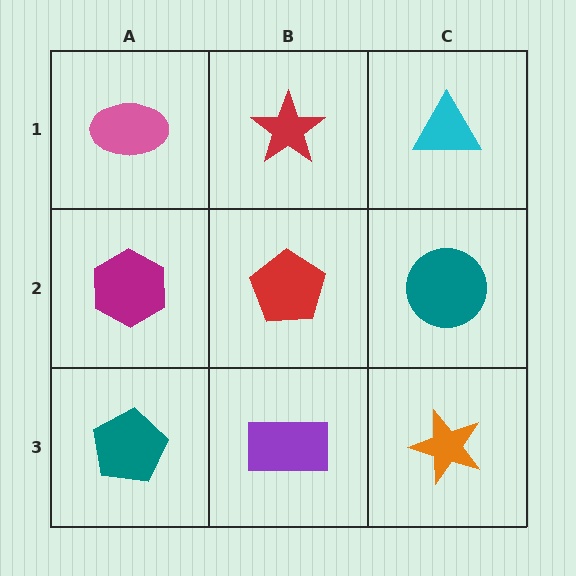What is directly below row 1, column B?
A red pentagon.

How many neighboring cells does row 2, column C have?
3.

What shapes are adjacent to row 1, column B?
A red pentagon (row 2, column B), a pink ellipse (row 1, column A), a cyan triangle (row 1, column C).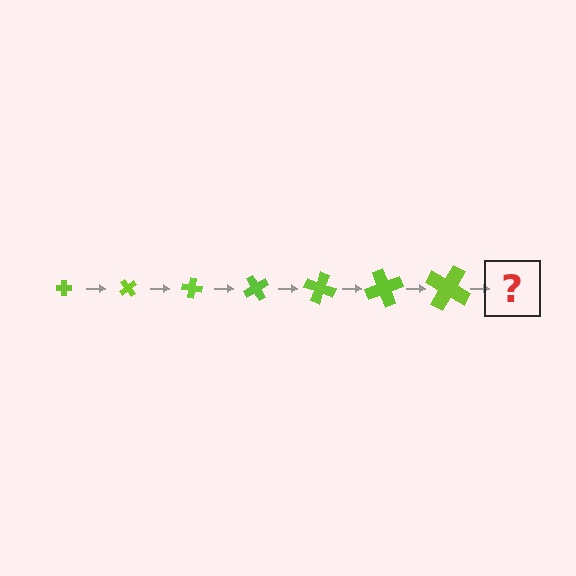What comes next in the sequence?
The next element should be a cross, larger than the previous one and rotated 350 degrees from the start.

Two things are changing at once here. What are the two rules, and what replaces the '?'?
The two rules are that the cross grows larger each step and it rotates 50 degrees each step. The '?' should be a cross, larger than the previous one and rotated 350 degrees from the start.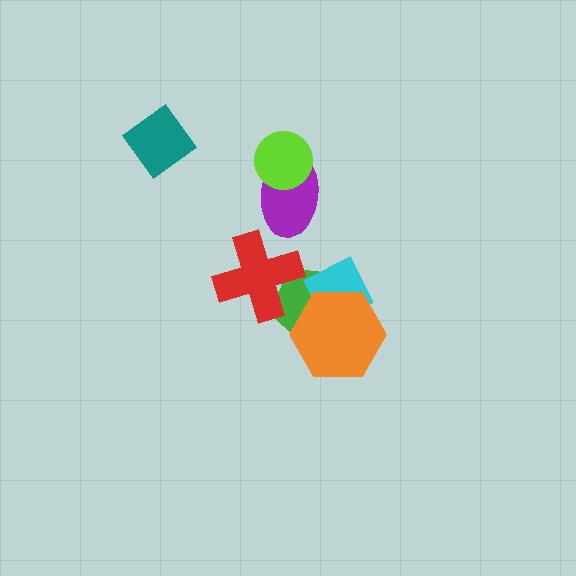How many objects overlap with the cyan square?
2 objects overlap with the cyan square.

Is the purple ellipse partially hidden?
Yes, it is partially covered by another shape.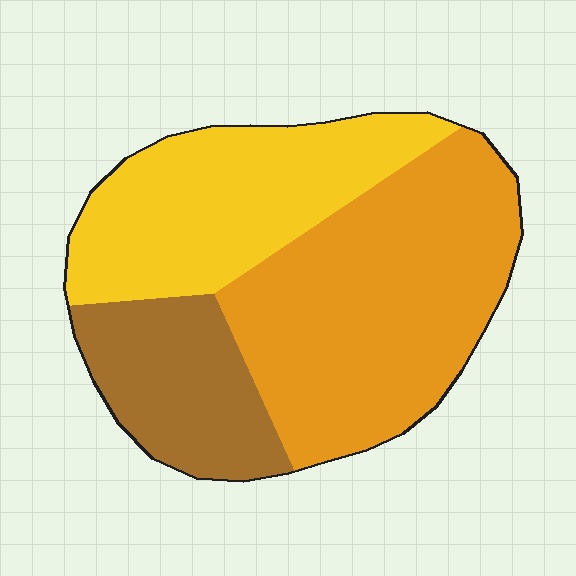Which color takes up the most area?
Orange, at roughly 45%.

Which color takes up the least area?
Brown, at roughly 20%.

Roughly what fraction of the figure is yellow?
Yellow takes up about one third (1/3) of the figure.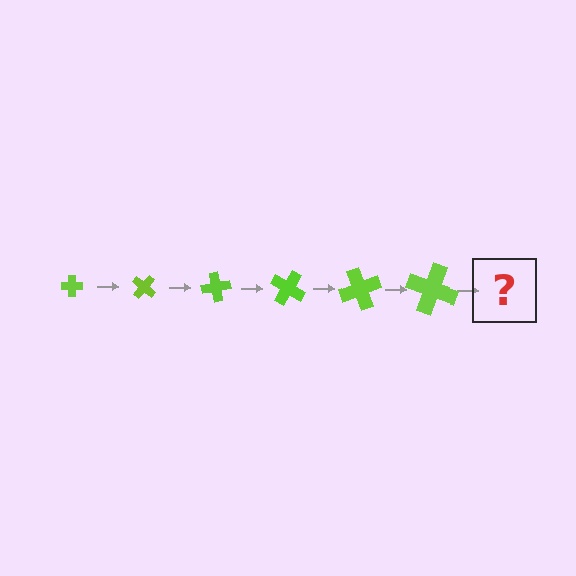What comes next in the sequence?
The next element should be a cross, larger than the previous one and rotated 240 degrees from the start.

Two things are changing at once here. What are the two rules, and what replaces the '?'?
The two rules are that the cross grows larger each step and it rotates 40 degrees each step. The '?' should be a cross, larger than the previous one and rotated 240 degrees from the start.